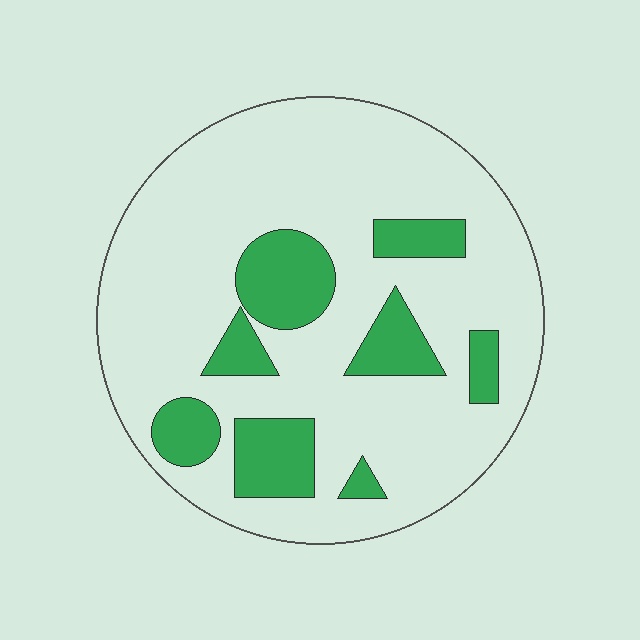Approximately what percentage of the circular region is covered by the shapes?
Approximately 20%.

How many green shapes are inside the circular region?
8.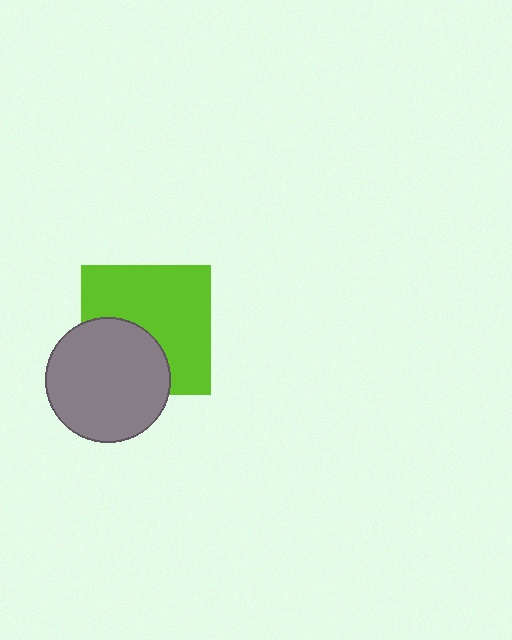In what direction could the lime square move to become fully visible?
The lime square could move toward the upper-right. That would shift it out from behind the gray circle entirely.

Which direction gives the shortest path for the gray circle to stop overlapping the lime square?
Moving toward the lower-left gives the shortest separation.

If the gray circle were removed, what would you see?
You would see the complete lime square.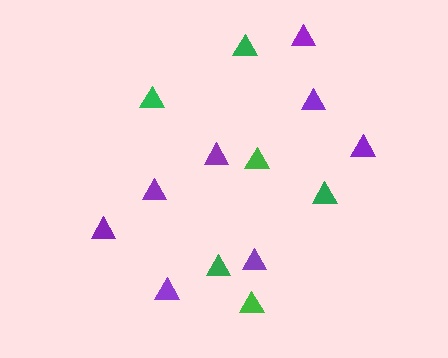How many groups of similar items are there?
There are 2 groups: one group of green triangles (6) and one group of purple triangles (8).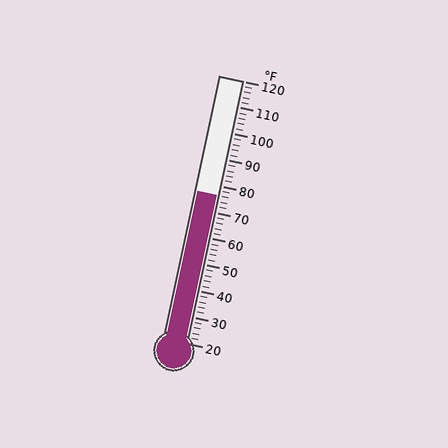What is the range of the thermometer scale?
The thermometer scale ranges from 20°F to 120°F.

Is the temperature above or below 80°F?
The temperature is below 80°F.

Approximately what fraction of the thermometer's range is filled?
The thermometer is filled to approximately 55% of its range.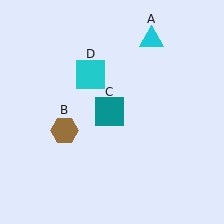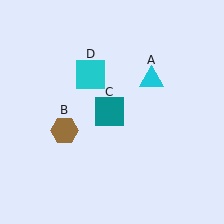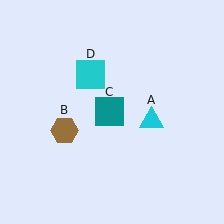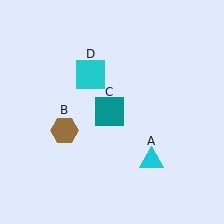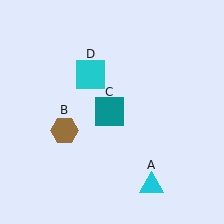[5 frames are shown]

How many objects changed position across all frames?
1 object changed position: cyan triangle (object A).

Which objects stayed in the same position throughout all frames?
Brown hexagon (object B) and teal square (object C) and cyan square (object D) remained stationary.